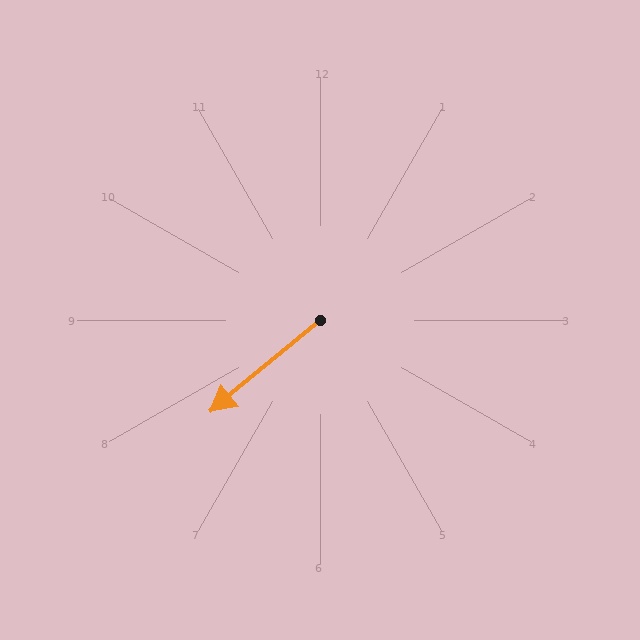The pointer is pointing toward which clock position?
Roughly 8 o'clock.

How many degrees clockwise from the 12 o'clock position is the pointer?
Approximately 230 degrees.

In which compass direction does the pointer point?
Southwest.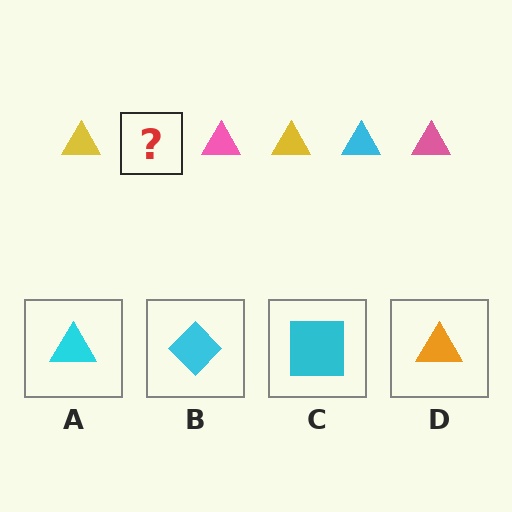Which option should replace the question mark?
Option A.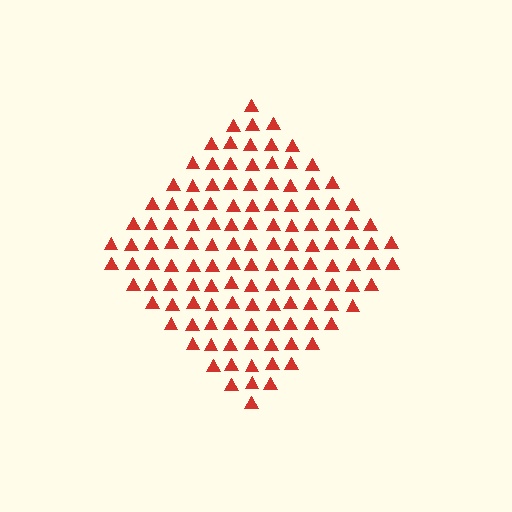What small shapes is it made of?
It is made of small triangles.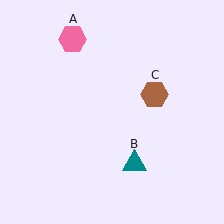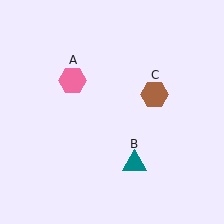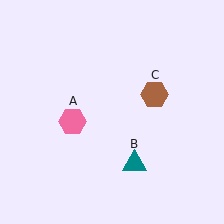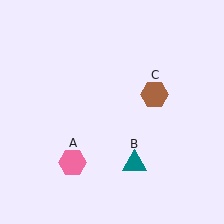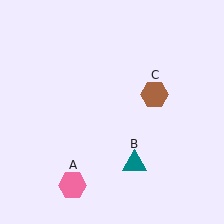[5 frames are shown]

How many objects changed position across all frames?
1 object changed position: pink hexagon (object A).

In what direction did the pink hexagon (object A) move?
The pink hexagon (object A) moved down.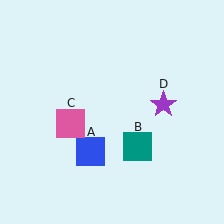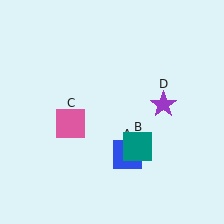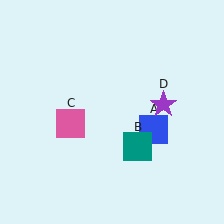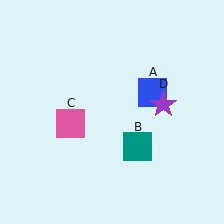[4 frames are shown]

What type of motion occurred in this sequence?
The blue square (object A) rotated counterclockwise around the center of the scene.